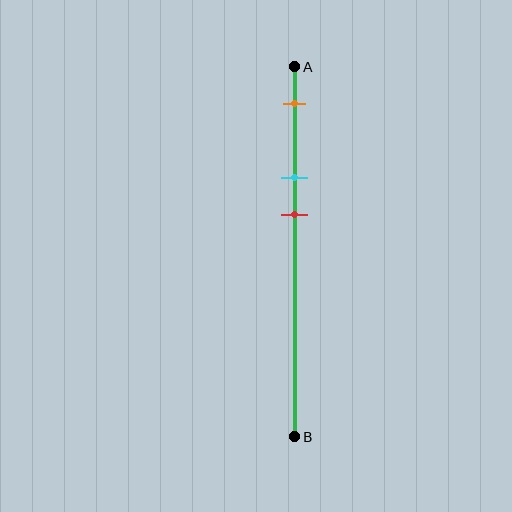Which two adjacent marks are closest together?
The cyan and red marks are the closest adjacent pair.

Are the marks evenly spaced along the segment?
Yes, the marks are approximately evenly spaced.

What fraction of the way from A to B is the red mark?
The red mark is approximately 40% (0.4) of the way from A to B.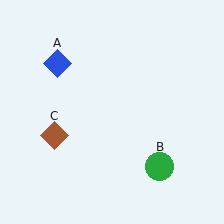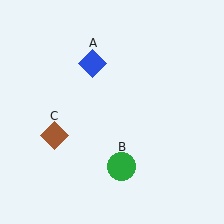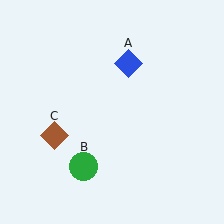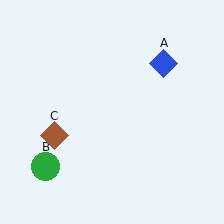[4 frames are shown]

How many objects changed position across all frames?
2 objects changed position: blue diamond (object A), green circle (object B).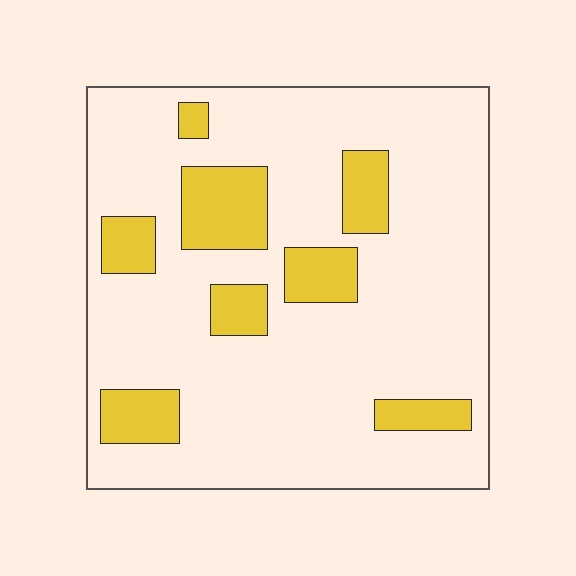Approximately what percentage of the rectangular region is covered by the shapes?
Approximately 20%.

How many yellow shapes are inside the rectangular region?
8.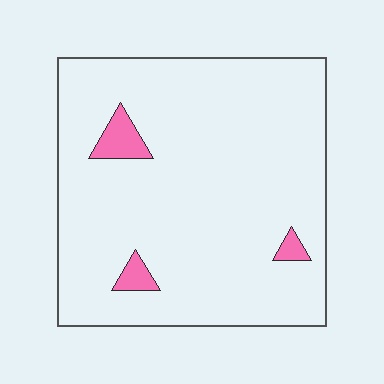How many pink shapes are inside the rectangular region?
3.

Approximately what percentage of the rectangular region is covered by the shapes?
Approximately 5%.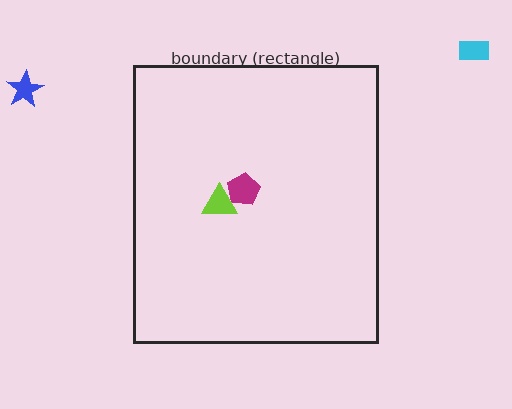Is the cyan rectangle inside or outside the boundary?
Outside.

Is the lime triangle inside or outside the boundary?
Inside.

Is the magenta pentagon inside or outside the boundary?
Inside.